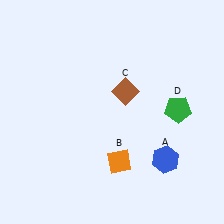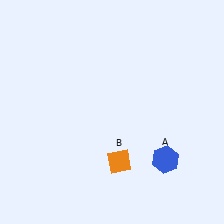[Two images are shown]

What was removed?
The brown diamond (C), the green pentagon (D) were removed in Image 2.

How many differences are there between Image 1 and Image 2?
There are 2 differences between the two images.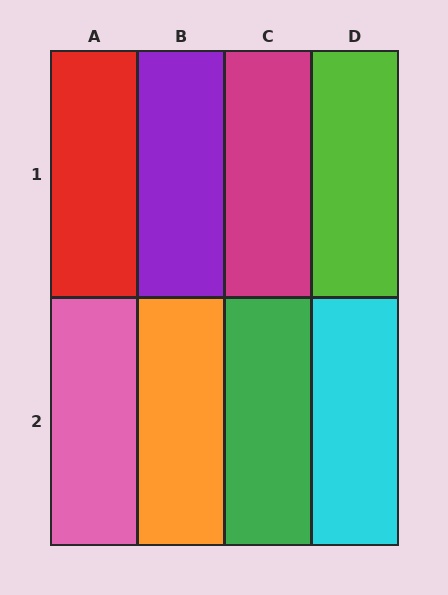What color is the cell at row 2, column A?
Pink.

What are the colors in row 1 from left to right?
Red, purple, magenta, lime.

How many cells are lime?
1 cell is lime.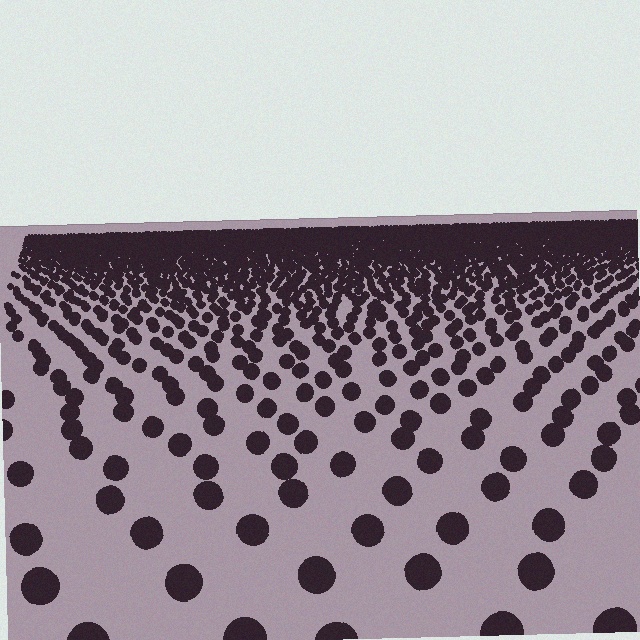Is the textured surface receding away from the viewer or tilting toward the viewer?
The surface is receding away from the viewer. Texture elements get smaller and denser toward the top.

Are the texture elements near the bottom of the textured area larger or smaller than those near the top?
Larger. Near the bottom, elements are closer to the viewer and appear at a bigger on-screen size.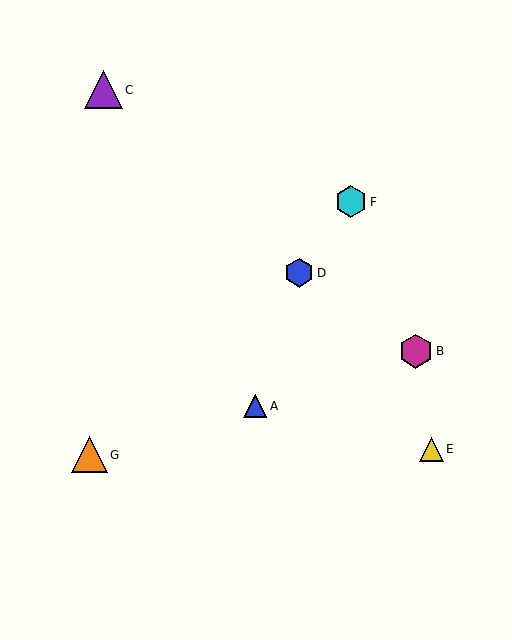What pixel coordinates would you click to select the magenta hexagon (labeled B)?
Click at (416, 351) to select the magenta hexagon B.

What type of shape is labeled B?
Shape B is a magenta hexagon.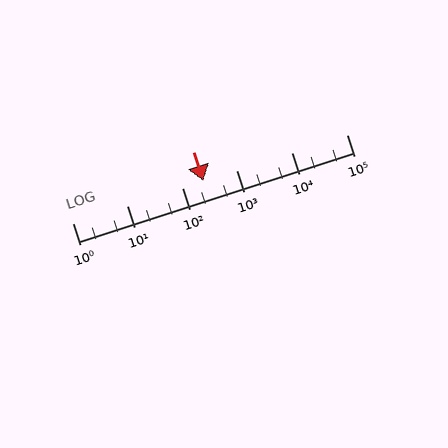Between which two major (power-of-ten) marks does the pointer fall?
The pointer is between 100 and 1000.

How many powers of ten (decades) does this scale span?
The scale spans 5 decades, from 1 to 100000.